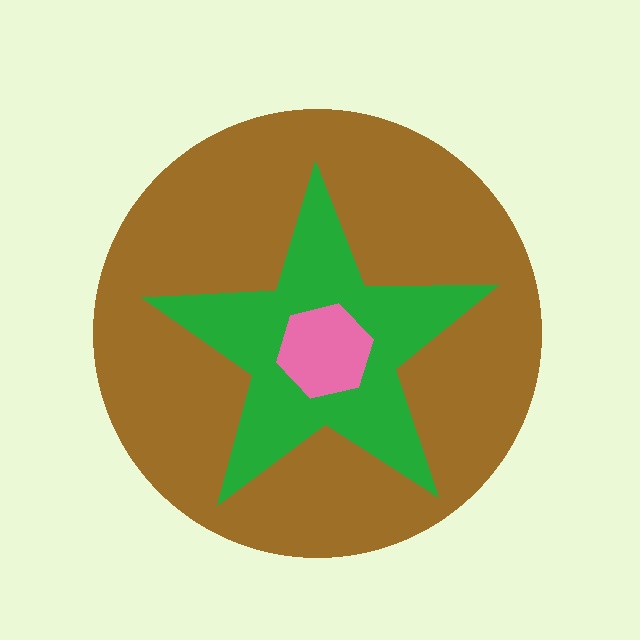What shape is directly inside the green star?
The pink hexagon.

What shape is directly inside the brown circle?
The green star.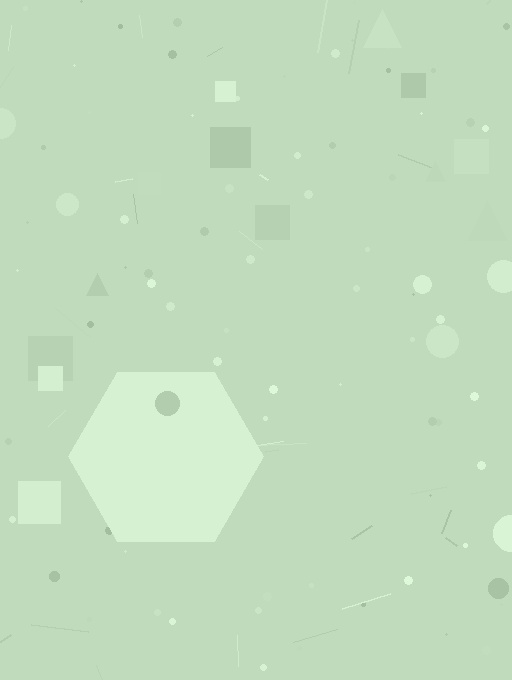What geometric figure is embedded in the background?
A hexagon is embedded in the background.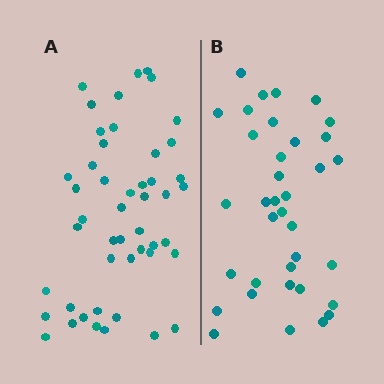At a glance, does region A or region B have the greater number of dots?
Region A (the left region) has more dots.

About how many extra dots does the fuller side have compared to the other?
Region A has roughly 12 or so more dots than region B.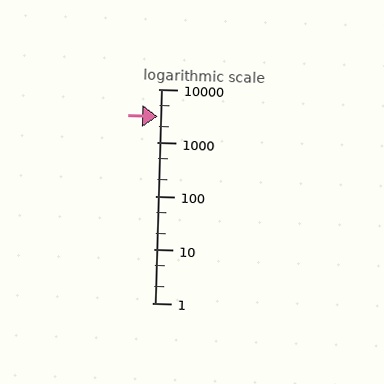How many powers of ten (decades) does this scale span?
The scale spans 4 decades, from 1 to 10000.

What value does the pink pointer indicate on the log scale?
The pointer indicates approximately 3000.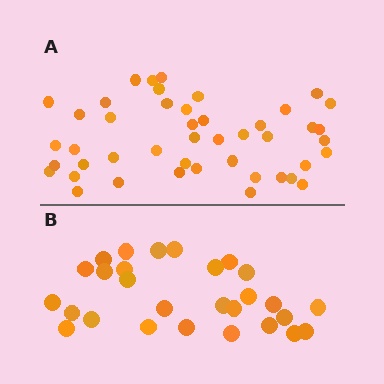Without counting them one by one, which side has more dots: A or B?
Region A (the top region) has more dots.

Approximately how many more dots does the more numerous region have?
Region A has approximately 15 more dots than region B.